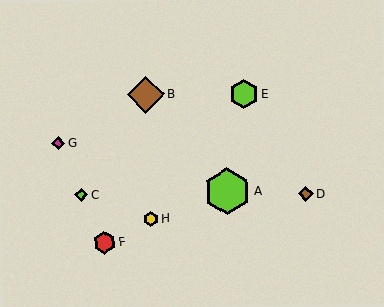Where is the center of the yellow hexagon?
The center of the yellow hexagon is at (151, 219).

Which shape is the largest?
The lime hexagon (labeled A) is the largest.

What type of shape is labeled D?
Shape D is a brown diamond.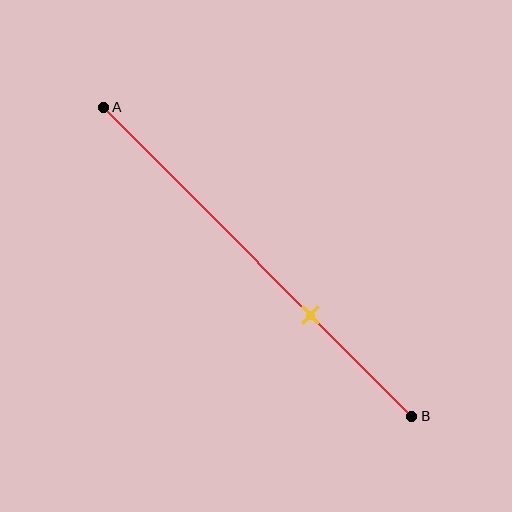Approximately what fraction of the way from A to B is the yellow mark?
The yellow mark is approximately 65% of the way from A to B.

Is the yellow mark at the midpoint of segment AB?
No, the mark is at about 65% from A, not at the 50% midpoint.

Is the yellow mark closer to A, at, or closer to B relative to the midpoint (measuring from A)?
The yellow mark is closer to point B than the midpoint of segment AB.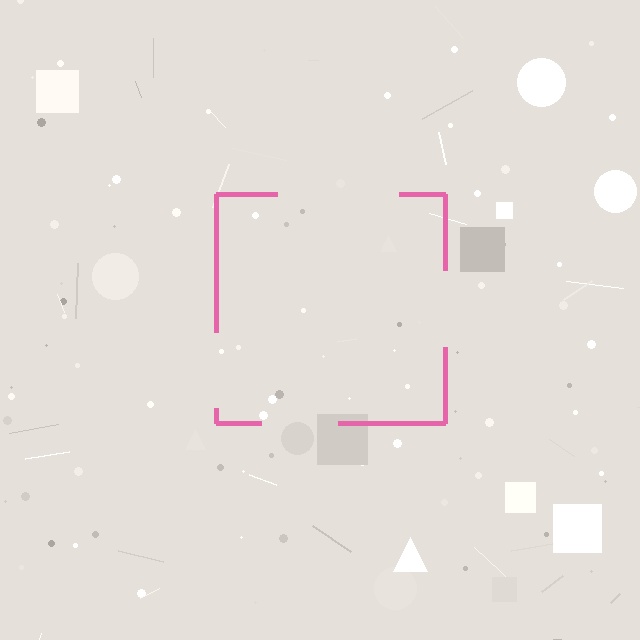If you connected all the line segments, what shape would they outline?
They would outline a square.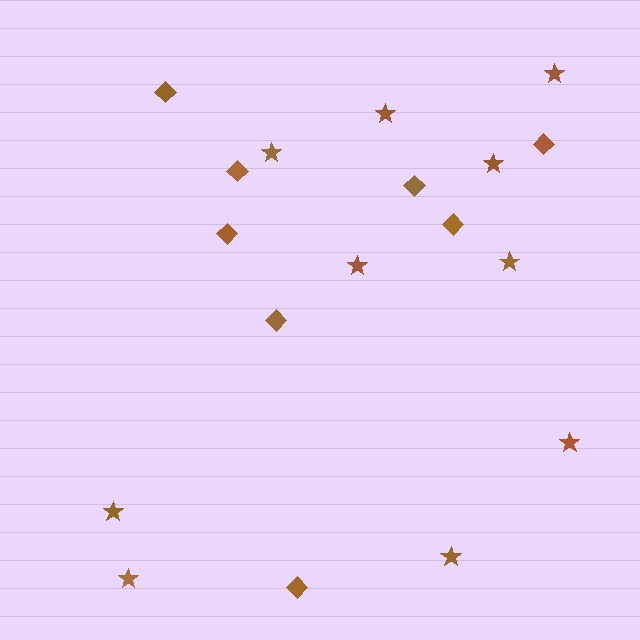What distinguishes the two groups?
There are 2 groups: one group of diamonds (8) and one group of stars (10).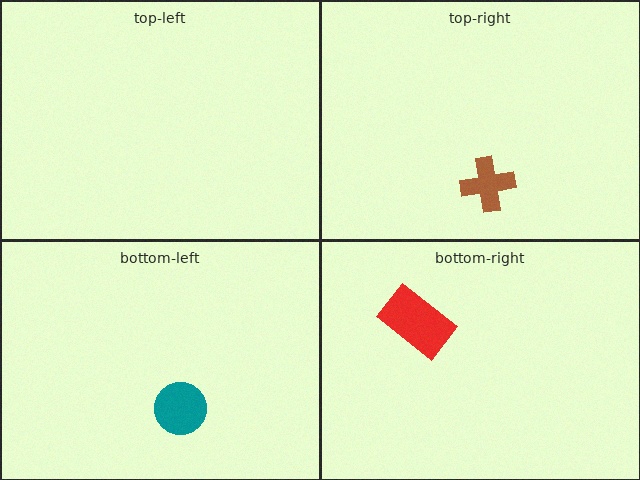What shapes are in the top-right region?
The brown cross.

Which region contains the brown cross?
The top-right region.